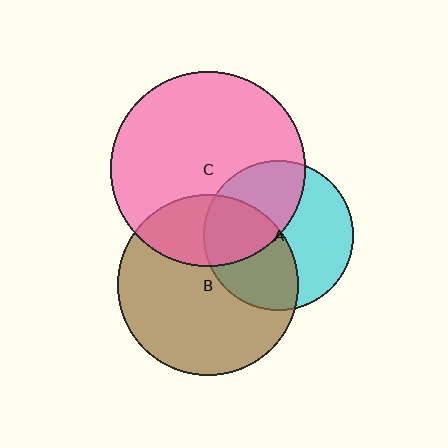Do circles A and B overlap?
Yes.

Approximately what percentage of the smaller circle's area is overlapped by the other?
Approximately 45%.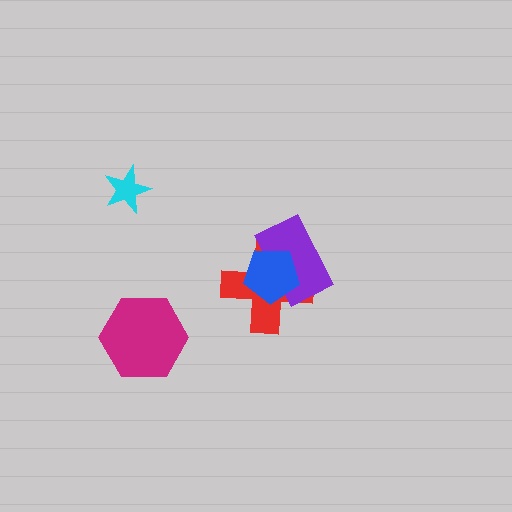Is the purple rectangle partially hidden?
Yes, it is partially covered by another shape.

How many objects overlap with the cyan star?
0 objects overlap with the cyan star.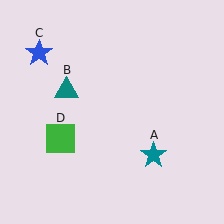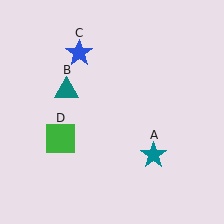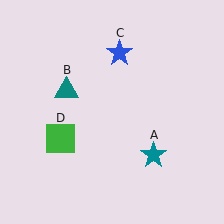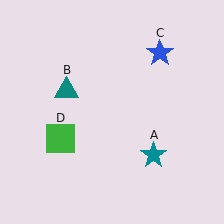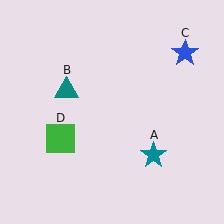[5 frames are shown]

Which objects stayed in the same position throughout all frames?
Teal star (object A) and teal triangle (object B) and green square (object D) remained stationary.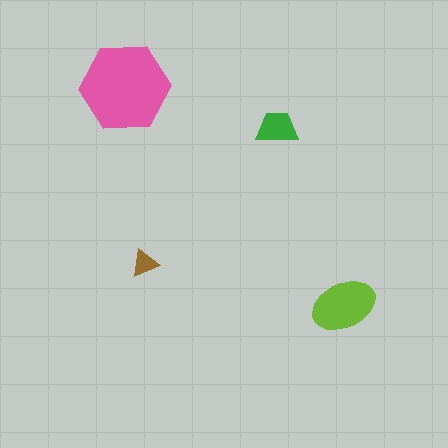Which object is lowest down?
The lime ellipse is bottommost.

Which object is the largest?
The pink hexagon.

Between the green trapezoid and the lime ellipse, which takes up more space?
The lime ellipse.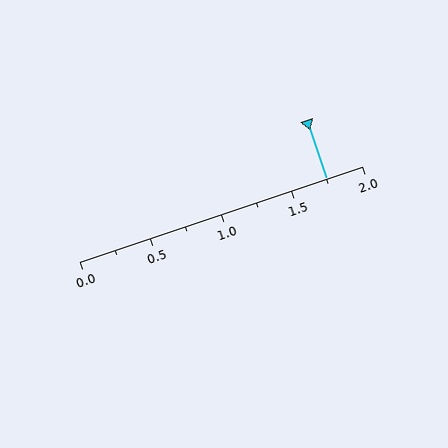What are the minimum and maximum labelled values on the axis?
The axis runs from 0.0 to 2.0.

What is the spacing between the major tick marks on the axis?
The major ticks are spaced 0.5 apart.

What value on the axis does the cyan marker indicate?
The marker indicates approximately 1.75.